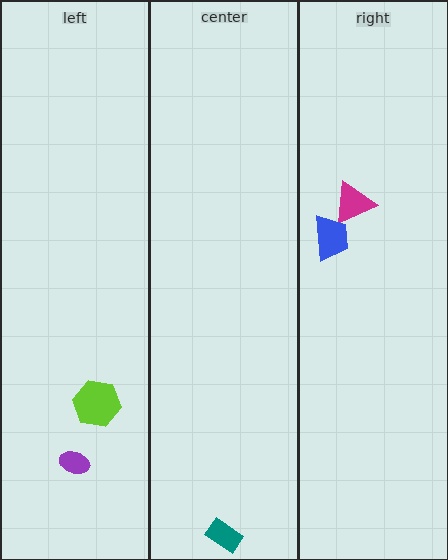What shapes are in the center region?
The teal rectangle.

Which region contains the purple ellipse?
The left region.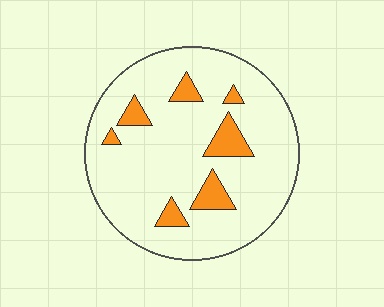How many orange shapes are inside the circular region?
7.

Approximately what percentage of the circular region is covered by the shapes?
Approximately 10%.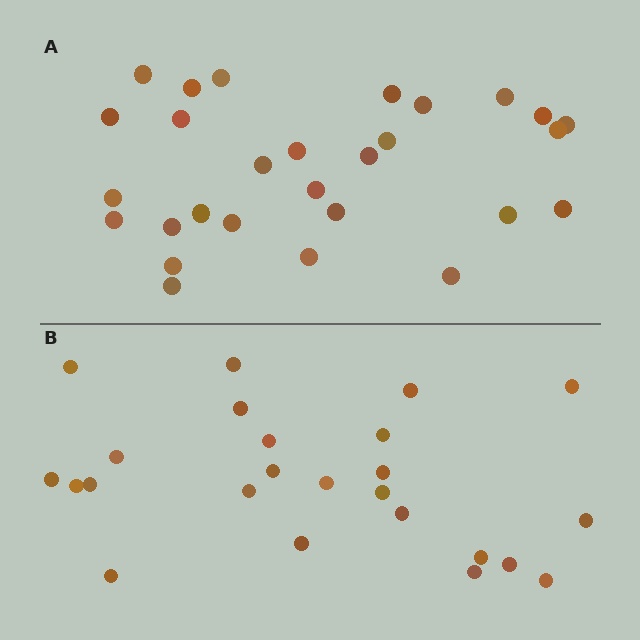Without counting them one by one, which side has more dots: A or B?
Region A (the top region) has more dots.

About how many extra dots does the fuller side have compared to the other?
Region A has about 4 more dots than region B.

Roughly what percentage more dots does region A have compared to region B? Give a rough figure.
About 15% more.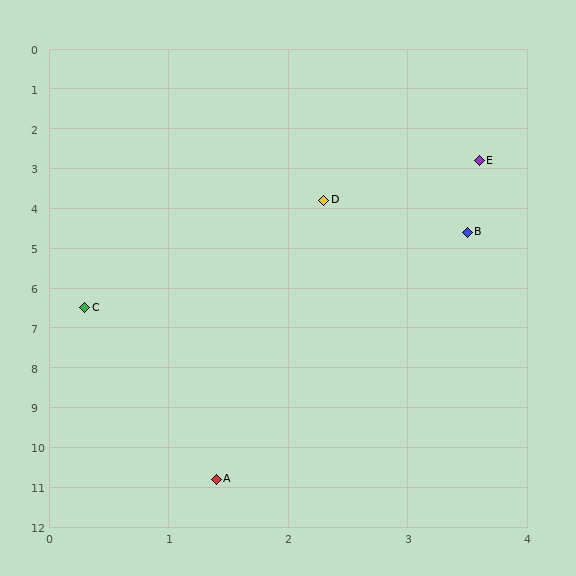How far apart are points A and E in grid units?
Points A and E are about 8.3 grid units apart.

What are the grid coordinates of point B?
Point B is at approximately (3.5, 4.6).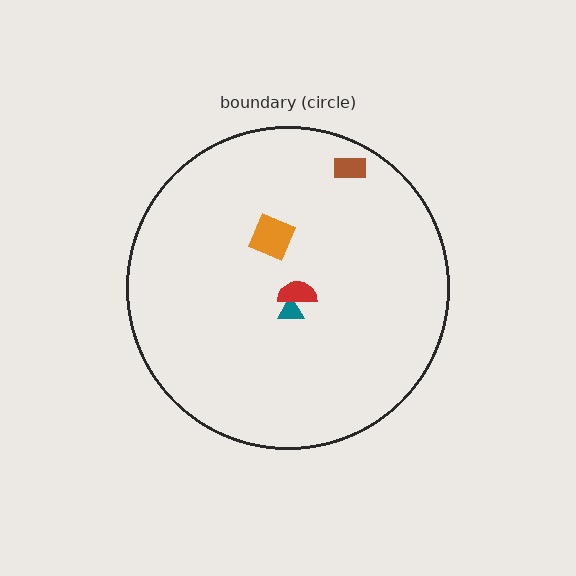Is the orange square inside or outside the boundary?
Inside.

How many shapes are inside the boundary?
4 inside, 0 outside.